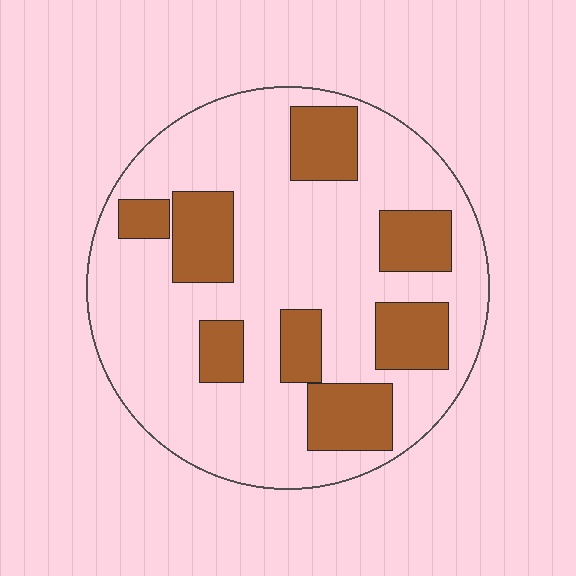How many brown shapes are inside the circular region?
8.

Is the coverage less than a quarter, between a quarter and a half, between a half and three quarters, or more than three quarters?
Between a quarter and a half.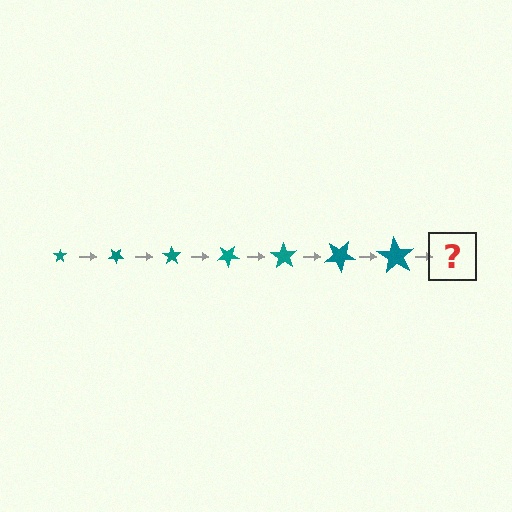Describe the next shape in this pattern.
It should be a star, larger than the previous one and rotated 245 degrees from the start.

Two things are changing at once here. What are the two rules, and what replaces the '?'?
The two rules are that the star grows larger each step and it rotates 35 degrees each step. The '?' should be a star, larger than the previous one and rotated 245 degrees from the start.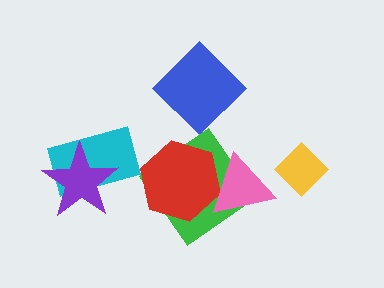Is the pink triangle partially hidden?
No, no other shape covers it.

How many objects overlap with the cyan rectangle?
1 object overlaps with the cyan rectangle.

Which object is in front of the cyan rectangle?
The purple star is in front of the cyan rectangle.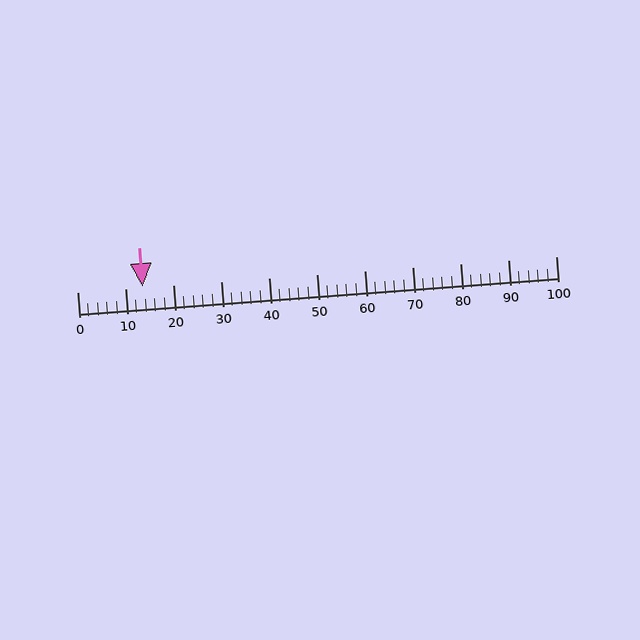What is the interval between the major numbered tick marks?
The major tick marks are spaced 10 units apart.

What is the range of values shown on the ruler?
The ruler shows values from 0 to 100.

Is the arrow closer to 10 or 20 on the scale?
The arrow is closer to 10.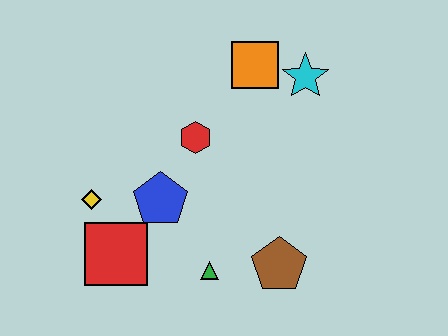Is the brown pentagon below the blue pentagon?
Yes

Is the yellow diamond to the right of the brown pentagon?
No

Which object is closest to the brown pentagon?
The green triangle is closest to the brown pentagon.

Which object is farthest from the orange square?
The red square is farthest from the orange square.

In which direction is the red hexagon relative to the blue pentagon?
The red hexagon is above the blue pentagon.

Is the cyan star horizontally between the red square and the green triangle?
No